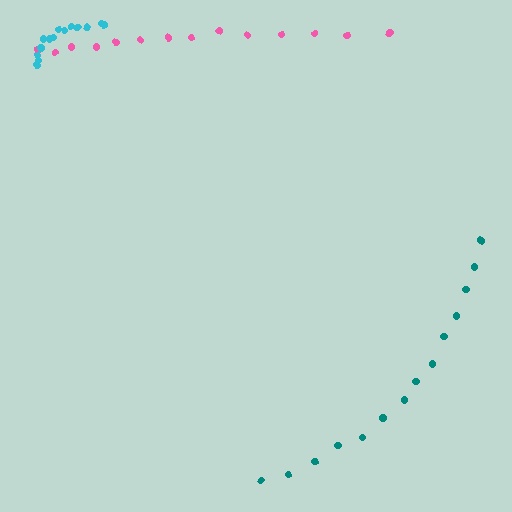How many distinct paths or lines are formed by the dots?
There are 3 distinct paths.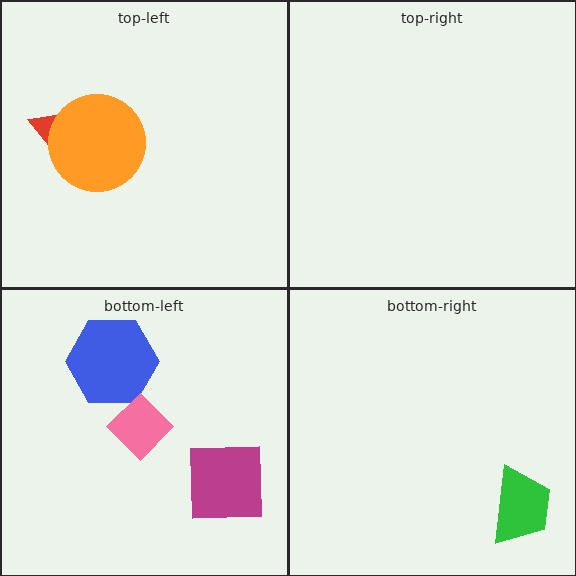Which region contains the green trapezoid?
The bottom-right region.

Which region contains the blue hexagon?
The bottom-left region.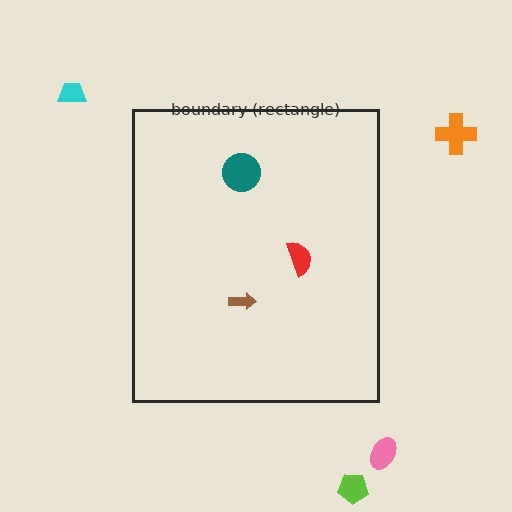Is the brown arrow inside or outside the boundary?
Inside.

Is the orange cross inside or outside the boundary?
Outside.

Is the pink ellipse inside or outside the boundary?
Outside.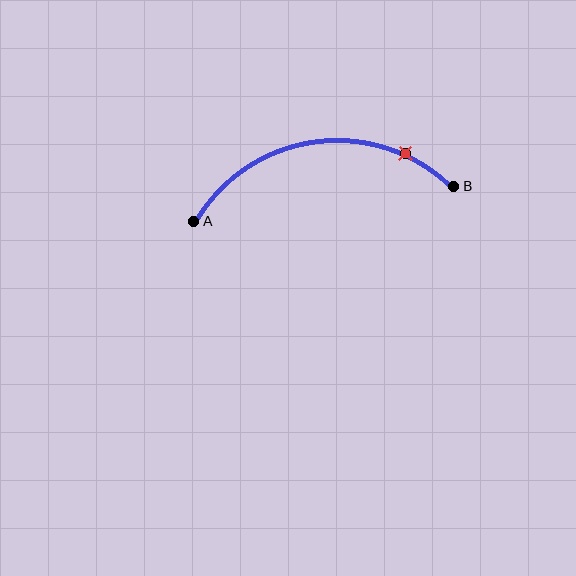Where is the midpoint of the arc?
The arc midpoint is the point on the curve farthest from the straight line joining A and B. It sits above that line.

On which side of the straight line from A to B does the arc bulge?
The arc bulges above the straight line connecting A and B.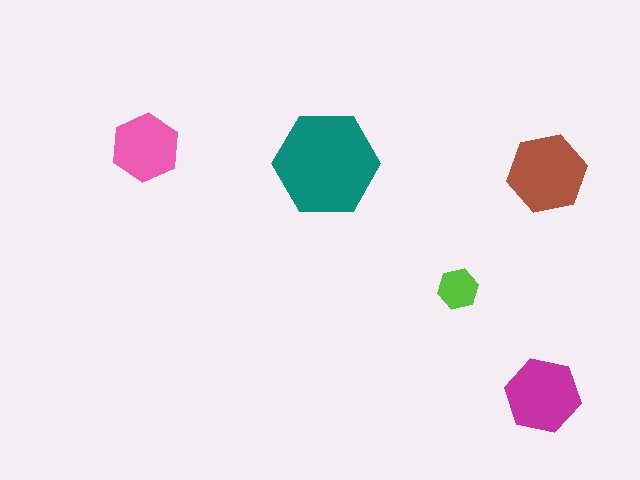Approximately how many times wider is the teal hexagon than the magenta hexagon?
About 1.5 times wider.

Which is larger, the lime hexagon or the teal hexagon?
The teal one.